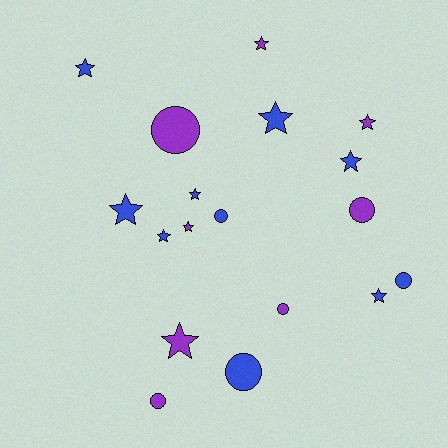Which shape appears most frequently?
Star, with 11 objects.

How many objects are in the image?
There are 18 objects.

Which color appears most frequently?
Blue, with 10 objects.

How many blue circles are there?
There are 3 blue circles.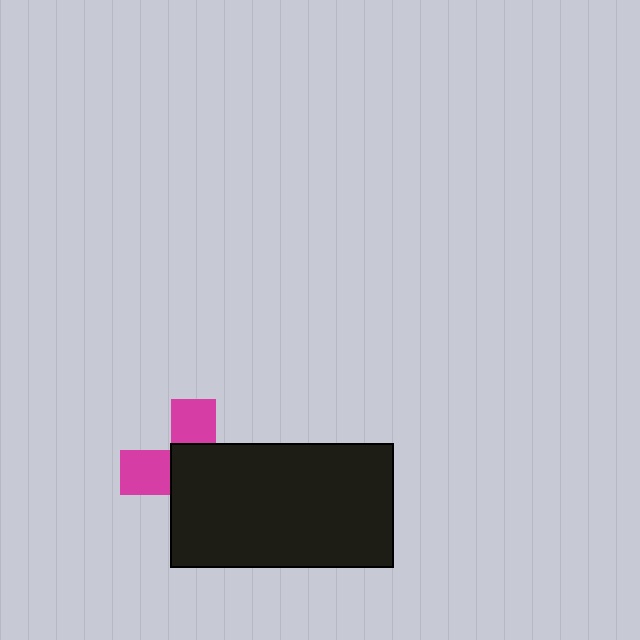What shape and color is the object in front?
The object in front is a black rectangle.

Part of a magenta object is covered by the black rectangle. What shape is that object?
It is a cross.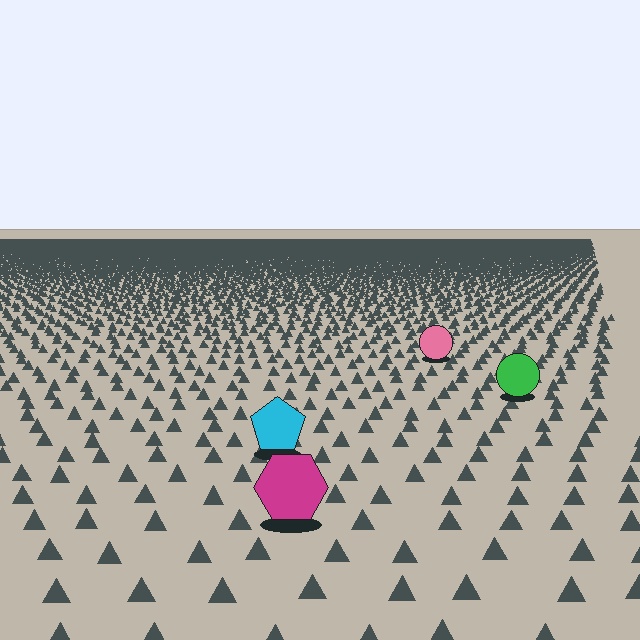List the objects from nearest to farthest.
From nearest to farthest: the magenta hexagon, the cyan pentagon, the green circle, the pink circle.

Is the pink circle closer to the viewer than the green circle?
No. The green circle is closer — you can tell from the texture gradient: the ground texture is coarser near it.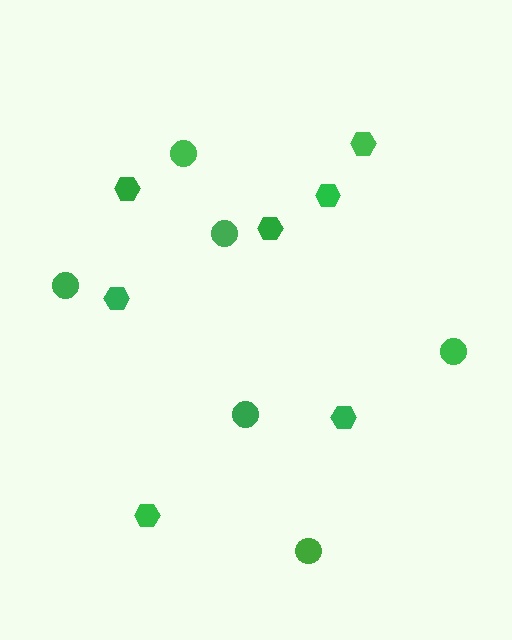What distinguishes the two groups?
There are 2 groups: one group of hexagons (7) and one group of circles (6).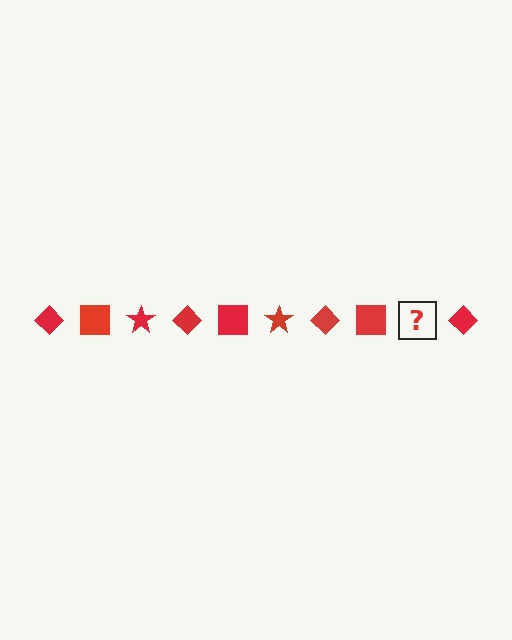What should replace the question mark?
The question mark should be replaced with a red star.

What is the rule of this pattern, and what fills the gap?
The rule is that the pattern cycles through diamond, square, star shapes in red. The gap should be filled with a red star.